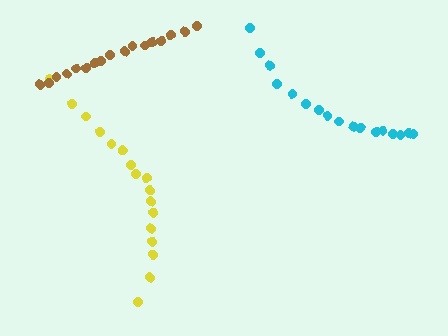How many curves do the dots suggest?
There are 3 distinct paths.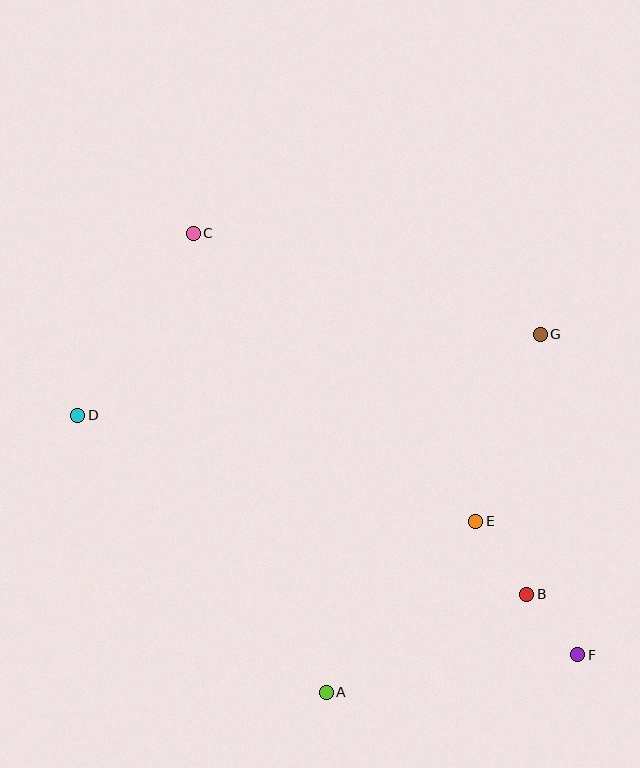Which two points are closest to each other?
Points B and F are closest to each other.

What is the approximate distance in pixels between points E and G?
The distance between E and G is approximately 198 pixels.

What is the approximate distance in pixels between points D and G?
The distance between D and G is approximately 470 pixels.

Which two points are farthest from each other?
Points C and F are farthest from each other.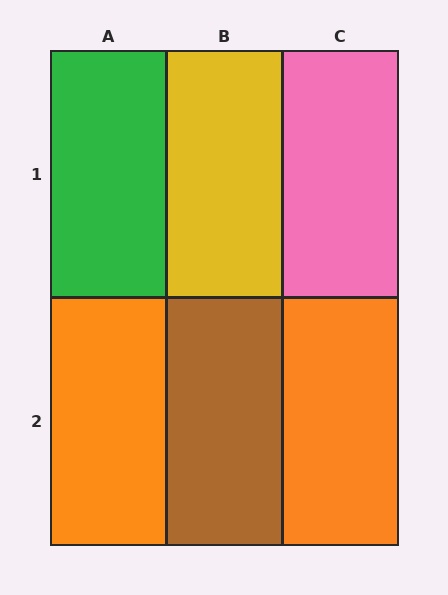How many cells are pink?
1 cell is pink.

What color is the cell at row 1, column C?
Pink.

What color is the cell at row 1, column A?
Green.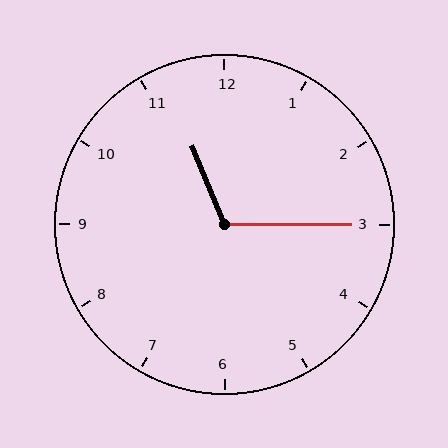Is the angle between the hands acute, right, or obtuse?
It is obtuse.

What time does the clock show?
11:15.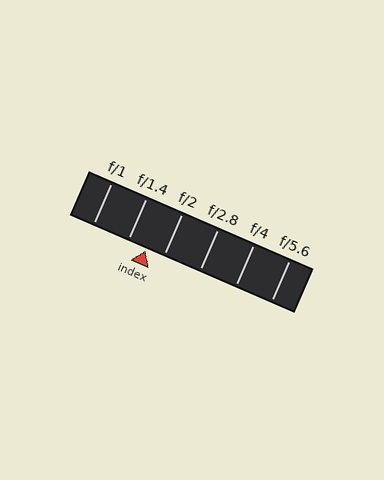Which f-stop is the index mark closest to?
The index mark is closest to f/1.4.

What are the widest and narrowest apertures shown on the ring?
The widest aperture shown is f/1 and the narrowest is f/5.6.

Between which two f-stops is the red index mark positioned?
The index mark is between f/1.4 and f/2.